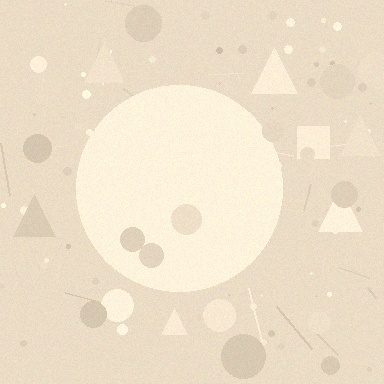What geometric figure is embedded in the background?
A circle is embedded in the background.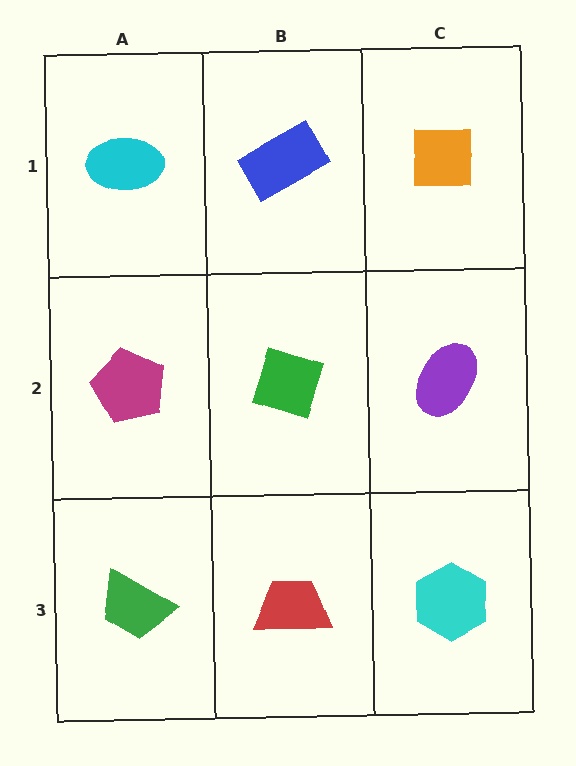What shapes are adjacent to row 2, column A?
A cyan ellipse (row 1, column A), a green trapezoid (row 3, column A), a green diamond (row 2, column B).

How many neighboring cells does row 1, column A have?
2.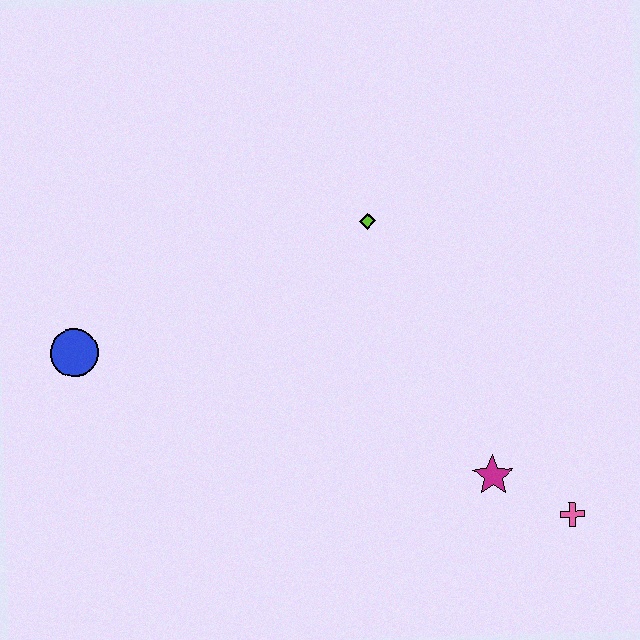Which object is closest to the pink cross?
The magenta star is closest to the pink cross.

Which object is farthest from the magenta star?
The blue circle is farthest from the magenta star.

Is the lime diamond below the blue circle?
No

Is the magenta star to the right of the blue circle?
Yes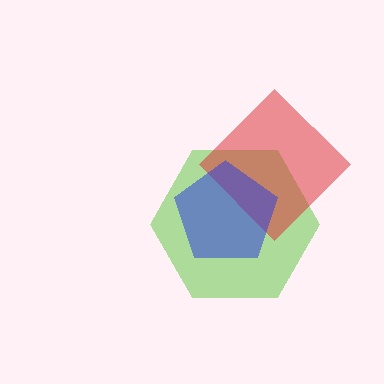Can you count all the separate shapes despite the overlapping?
Yes, there are 3 separate shapes.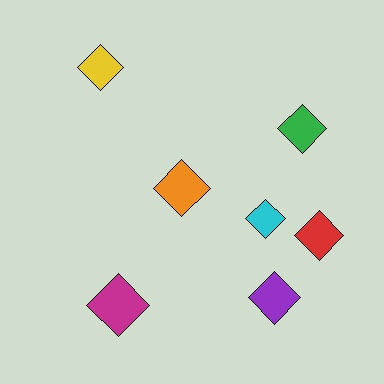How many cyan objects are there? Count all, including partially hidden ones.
There is 1 cyan object.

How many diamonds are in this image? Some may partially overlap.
There are 7 diamonds.